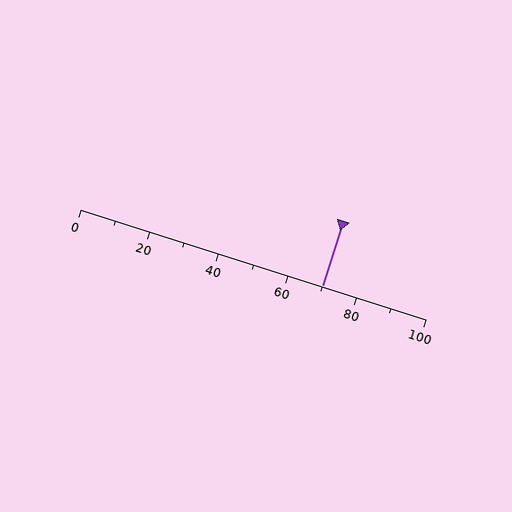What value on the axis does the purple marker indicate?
The marker indicates approximately 70.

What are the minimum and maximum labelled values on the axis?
The axis runs from 0 to 100.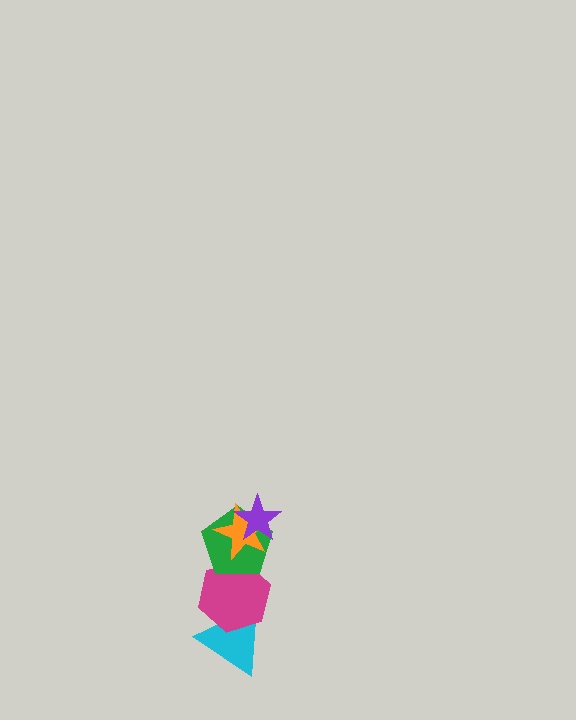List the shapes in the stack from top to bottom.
From top to bottom: the purple star, the orange star, the green pentagon, the magenta hexagon, the cyan triangle.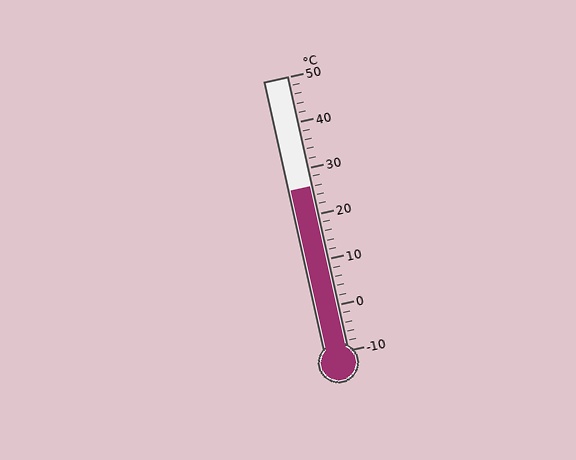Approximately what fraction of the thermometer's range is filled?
The thermometer is filled to approximately 60% of its range.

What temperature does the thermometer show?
The thermometer shows approximately 26°C.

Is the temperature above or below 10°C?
The temperature is above 10°C.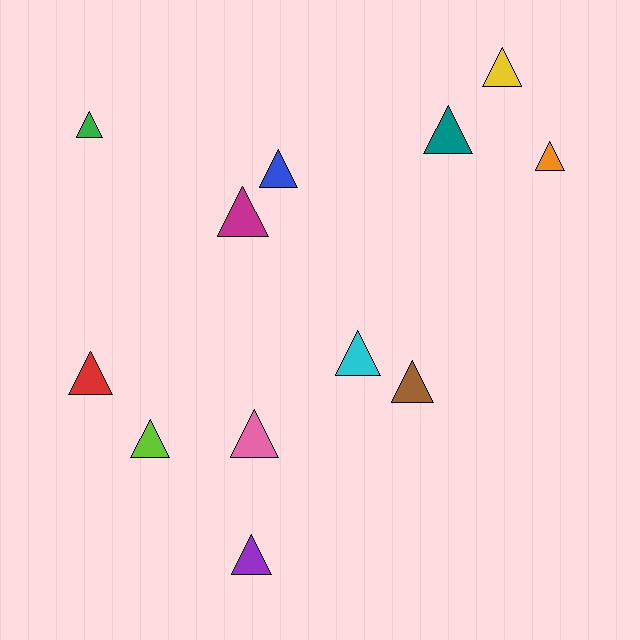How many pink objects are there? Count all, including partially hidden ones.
There is 1 pink object.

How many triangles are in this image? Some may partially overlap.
There are 12 triangles.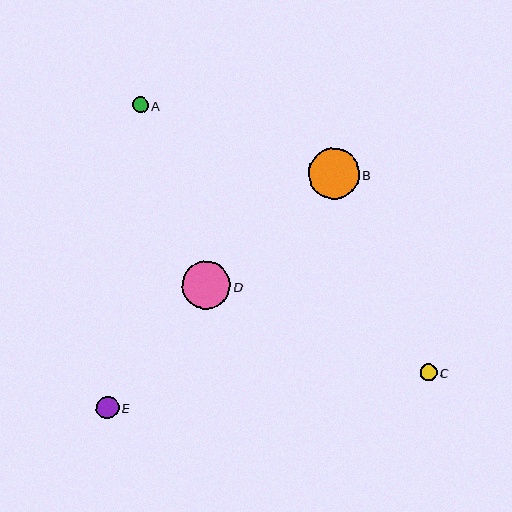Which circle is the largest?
Circle B is the largest with a size of approximately 51 pixels.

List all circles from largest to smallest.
From largest to smallest: B, D, E, C, A.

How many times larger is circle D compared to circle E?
Circle D is approximately 2.2 times the size of circle E.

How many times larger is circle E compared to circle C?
Circle E is approximately 1.3 times the size of circle C.